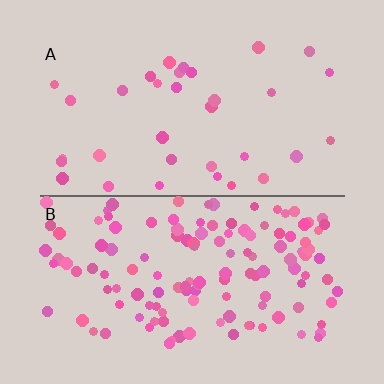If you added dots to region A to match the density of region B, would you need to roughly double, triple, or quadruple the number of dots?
Approximately quadruple.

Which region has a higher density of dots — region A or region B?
B (the bottom).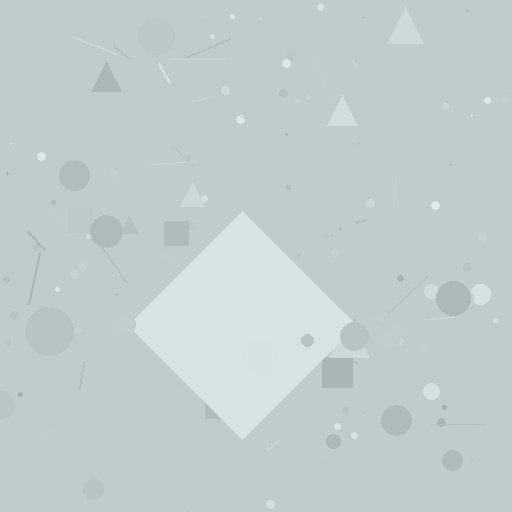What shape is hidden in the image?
A diamond is hidden in the image.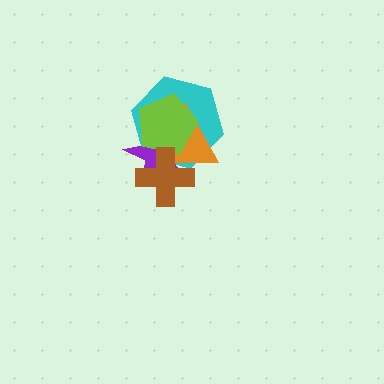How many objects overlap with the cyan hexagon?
4 objects overlap with the cyan hexagon.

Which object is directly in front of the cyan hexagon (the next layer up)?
The orange triangle is directly in front of the cyan hexagon.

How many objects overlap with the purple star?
4 objects overlap with the purple star.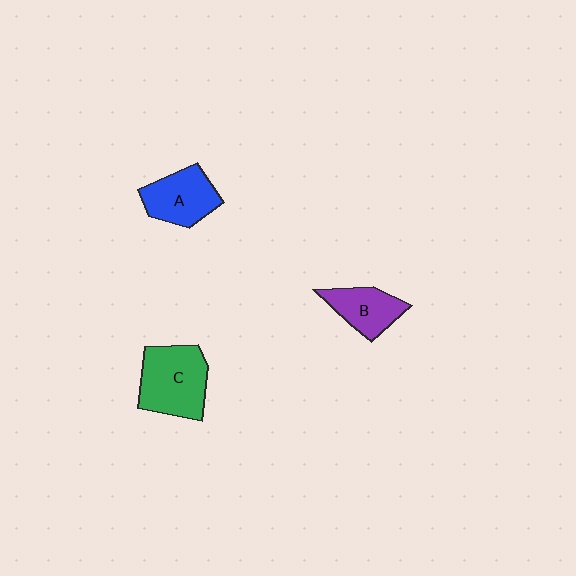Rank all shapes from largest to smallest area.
From largest to smallest: C (green), A (blue), B (purple).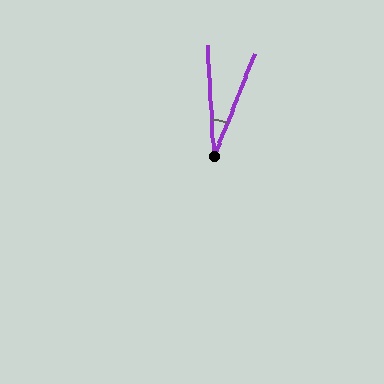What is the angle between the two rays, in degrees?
Approximately 25 degrees.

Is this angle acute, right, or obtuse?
It is acute.